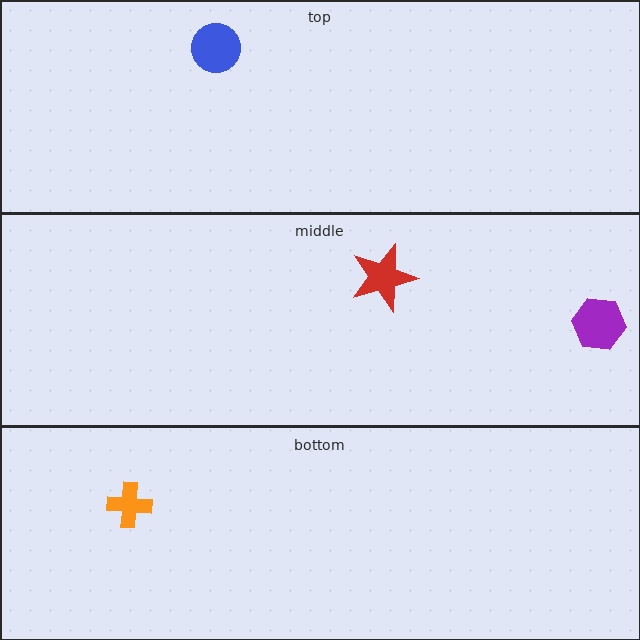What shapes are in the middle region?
The red star, the purple hexagon.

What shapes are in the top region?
The blue circle.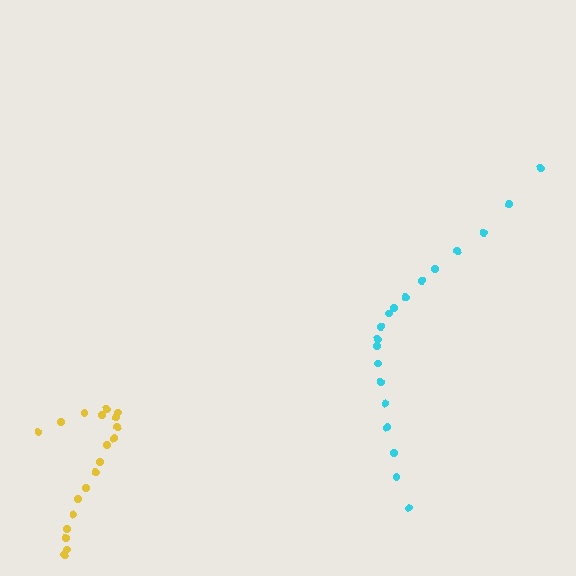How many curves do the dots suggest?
There are 2 distinct paths.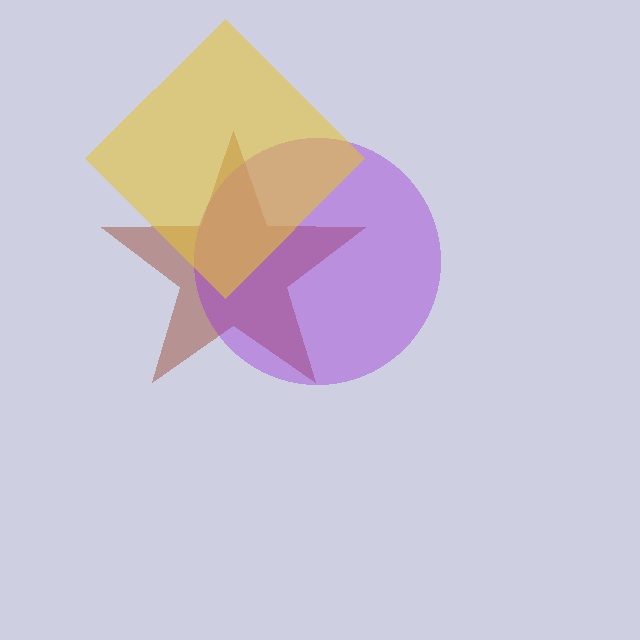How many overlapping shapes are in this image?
There are 3 overlapping shapes in the image.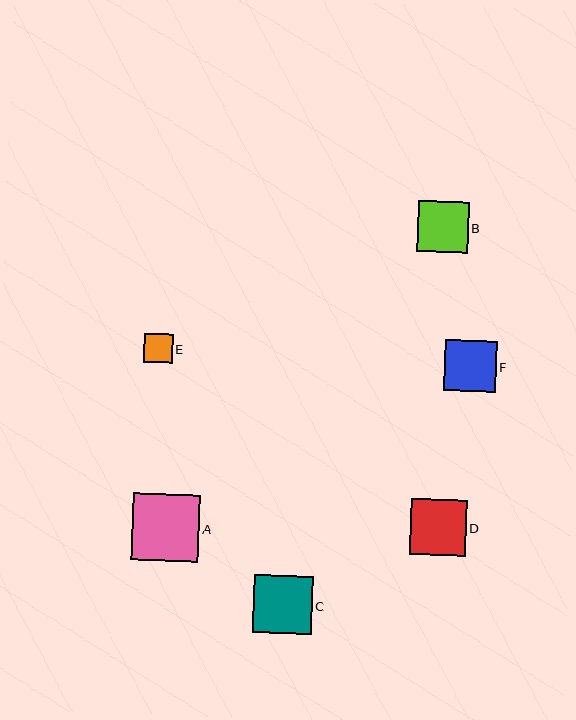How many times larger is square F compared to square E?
Square F is approximately 1.8 times the size of square E.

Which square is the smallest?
Square E is the smallest with a size of approximately 29 pixels.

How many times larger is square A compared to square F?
Square A is approximately 1.3 times the size of square F.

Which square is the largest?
Square A is the largest with a size of approximately 67 pixels.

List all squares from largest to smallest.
From largest to smallest: A, C, D, F, B, E.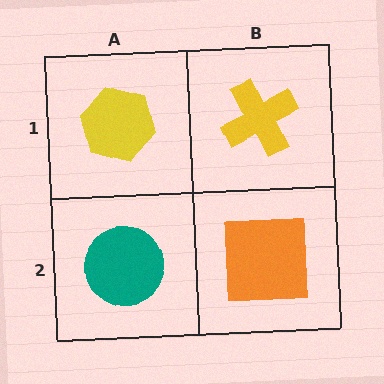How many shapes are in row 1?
2 shapes.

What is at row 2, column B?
An orange square.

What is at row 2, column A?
A teal circle.